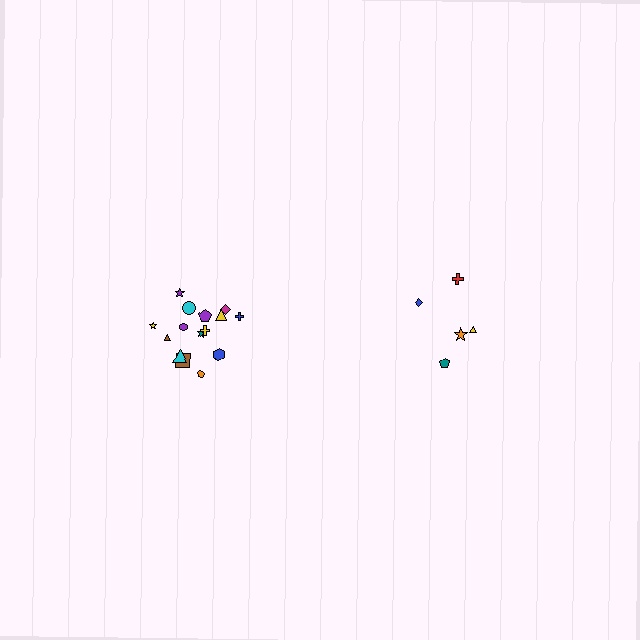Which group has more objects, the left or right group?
The left group.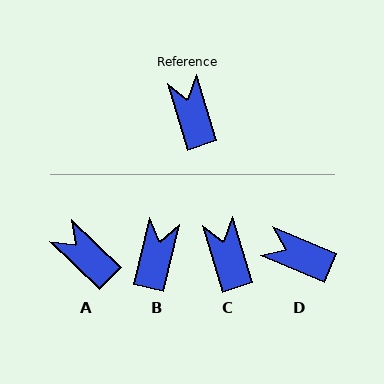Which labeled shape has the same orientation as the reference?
C.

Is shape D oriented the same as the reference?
No, it is off by about 51 degrees.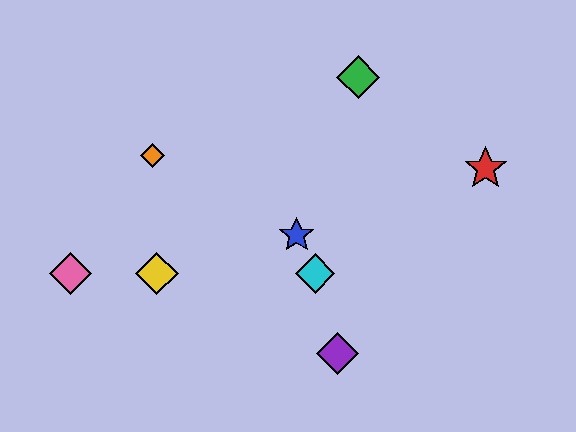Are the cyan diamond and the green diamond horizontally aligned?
No, the cyan diamond is at y≈274 and the green diamond is at y≈77.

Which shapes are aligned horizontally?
The yellow diamond, the cyan diamond, the pink diamond are aligned horizontally.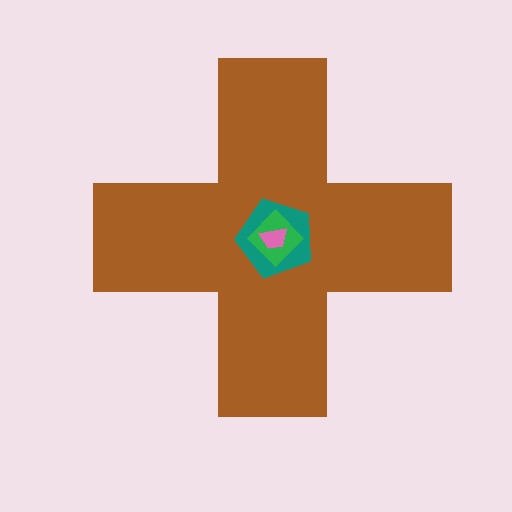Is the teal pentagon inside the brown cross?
Yes.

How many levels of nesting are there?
4.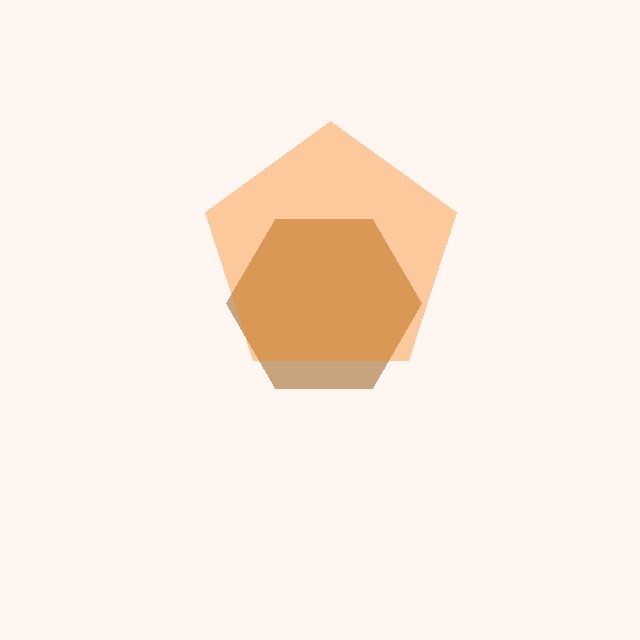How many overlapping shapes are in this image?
There are 2 overlapping shapes in the image.